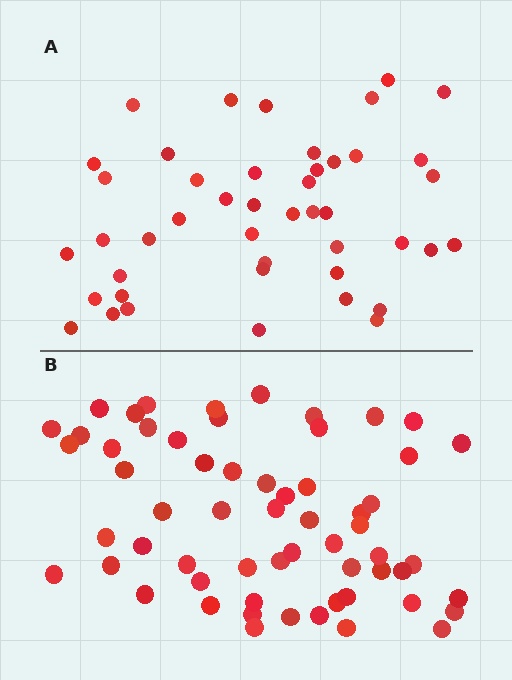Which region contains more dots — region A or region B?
Region B (the bottom region) has more dots.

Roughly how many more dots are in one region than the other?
Region B has approximately 15 more dots than region A.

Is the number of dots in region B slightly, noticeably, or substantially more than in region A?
Region B has noticeably more, but not dramatically so. The ratio is roughly 1.3 to 1.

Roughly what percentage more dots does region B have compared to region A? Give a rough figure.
About 35% more.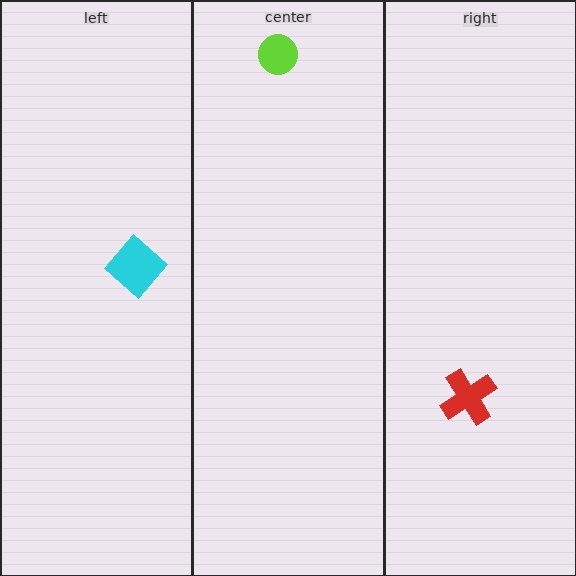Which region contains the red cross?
The right region.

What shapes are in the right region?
The red cross.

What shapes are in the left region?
The cyan diamond.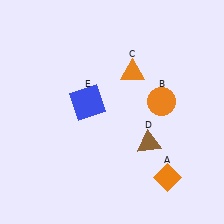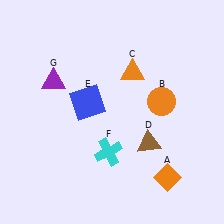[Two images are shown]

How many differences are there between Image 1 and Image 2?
There are 2 differences between the two images.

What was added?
A cyan cross (F), a purple triangle (G) were added in Image 2.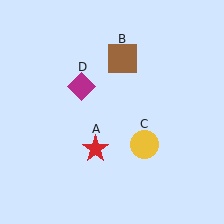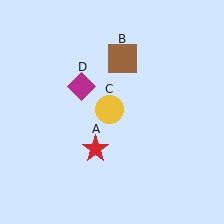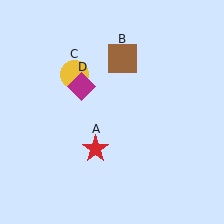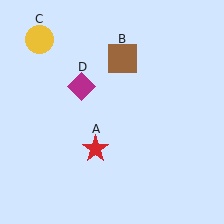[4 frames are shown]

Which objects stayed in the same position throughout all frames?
Red star (object A) and brown square (object B) and magenta diamond (object D) remained stationary.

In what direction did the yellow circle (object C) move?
The yellow circle (object C) moved up and to the left.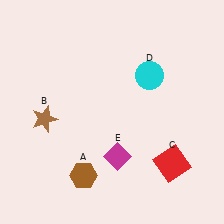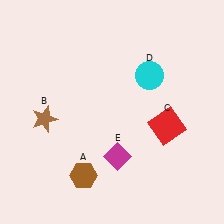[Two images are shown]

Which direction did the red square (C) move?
The red square (C) moved up.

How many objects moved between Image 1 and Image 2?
1 object moved between the two images.